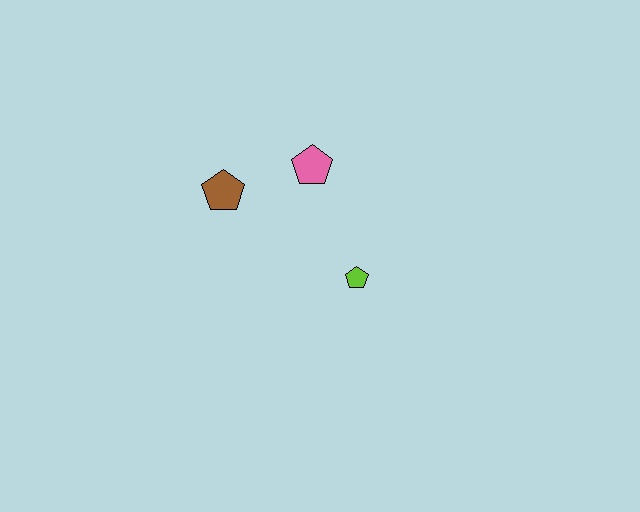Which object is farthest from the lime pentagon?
The brown pentagon is farthest from the lime pentagon.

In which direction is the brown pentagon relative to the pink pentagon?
The brown pentagon is to the left of the pink pentagon.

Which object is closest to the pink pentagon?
The brown pentagon is closest to the pink pentagon.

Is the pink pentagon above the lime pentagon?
Yes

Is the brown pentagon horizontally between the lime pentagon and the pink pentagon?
No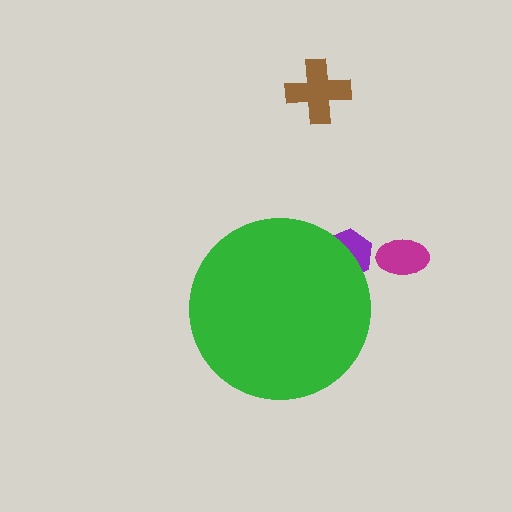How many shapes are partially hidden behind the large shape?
1 shape is partially hidden.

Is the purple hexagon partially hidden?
Yes, the purple hexagon is partially hidden behind the green circle.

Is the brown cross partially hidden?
No, the brown cross is fully visible.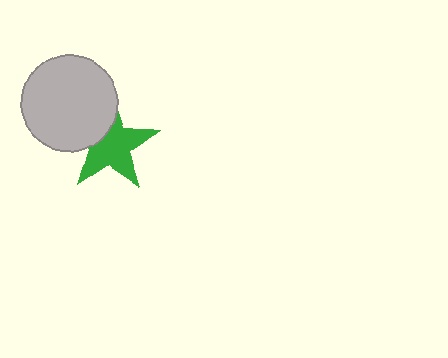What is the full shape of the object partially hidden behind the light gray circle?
The partially hidden object is a green star.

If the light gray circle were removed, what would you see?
You would see the complete green star.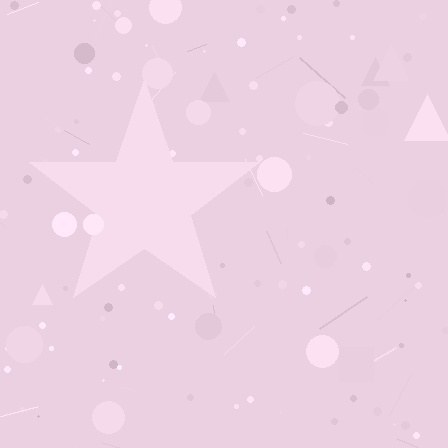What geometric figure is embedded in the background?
A star is embedded in the background.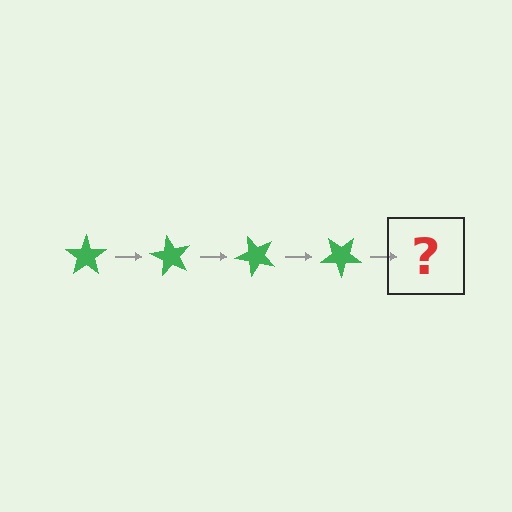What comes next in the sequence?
The next element should be a green star rotated 240 degrees.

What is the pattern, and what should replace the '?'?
The pattern is that the star rotates 60 degrees each step. The '?' should be a green star rotated 240 degrees.